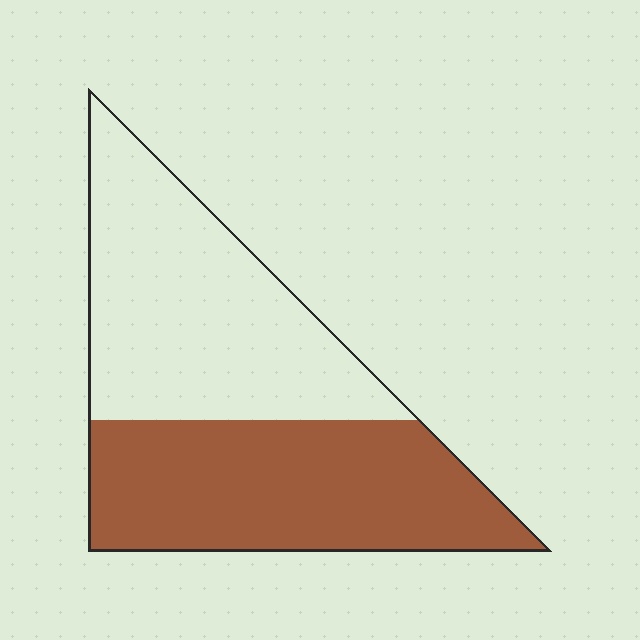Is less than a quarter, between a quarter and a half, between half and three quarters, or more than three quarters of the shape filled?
Between a quarter and a half.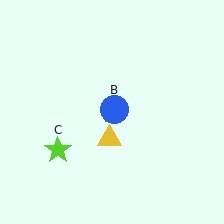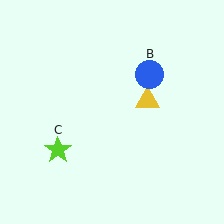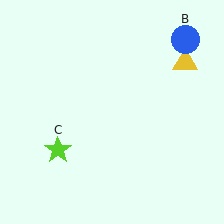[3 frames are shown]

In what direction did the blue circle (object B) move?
The blue circle (object B) moved up and to the right.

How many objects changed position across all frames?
2 objects changed position: yellow triangle (object A), blue circle (object B).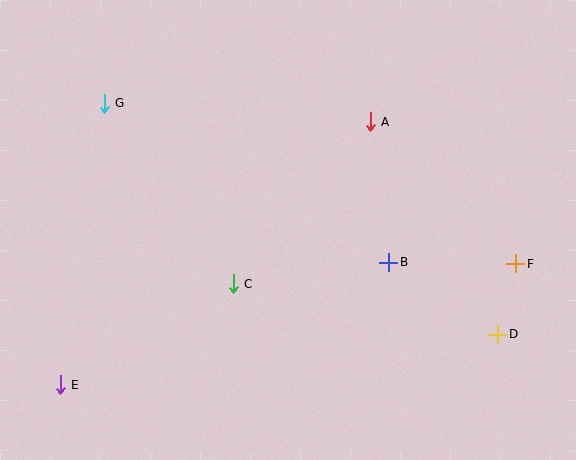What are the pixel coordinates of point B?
Point B is at (389, 262).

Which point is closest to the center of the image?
Point C at (233, 284) is closest to the center.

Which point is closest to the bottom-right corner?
Point D is closest to the bottom-right corner.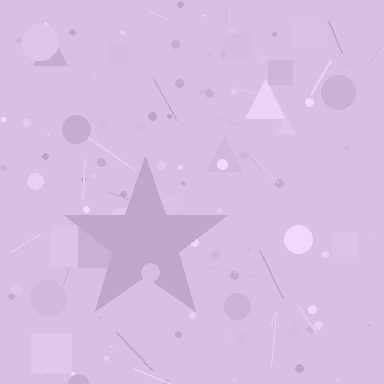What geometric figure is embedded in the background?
A star is embedded in the background.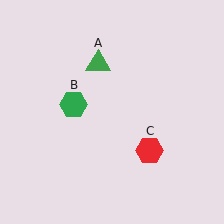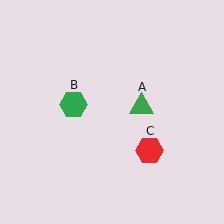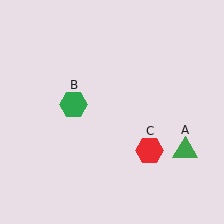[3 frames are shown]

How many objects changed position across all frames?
1 object changed position: green triangle (object A).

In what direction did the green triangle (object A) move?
The green triangle (object A) moved down and to the right.